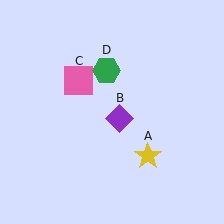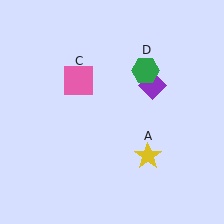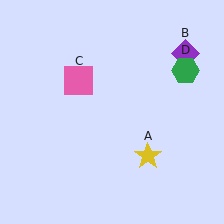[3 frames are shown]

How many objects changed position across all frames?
2 objects changed position: purple diamond (object B), green hexagon (object D).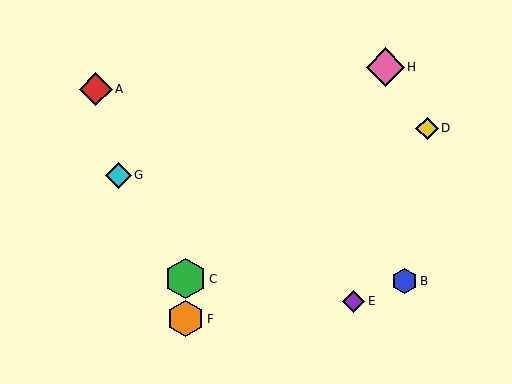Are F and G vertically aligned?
No, F is at x≈186 and G is at x≈118.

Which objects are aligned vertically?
Objects C, F are aligned vertically.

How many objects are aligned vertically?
2 objects (C, F) are aligned vertically.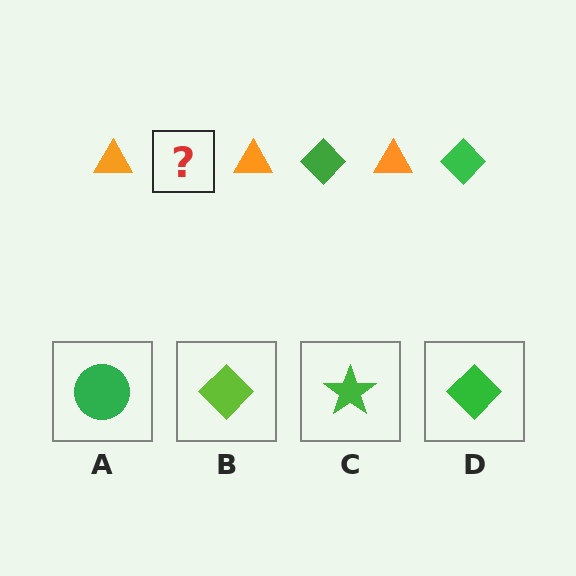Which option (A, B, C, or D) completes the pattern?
D.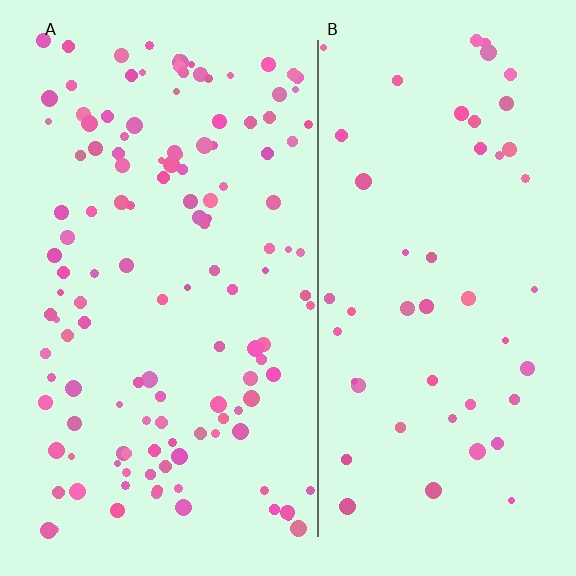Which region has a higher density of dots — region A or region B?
A (the left).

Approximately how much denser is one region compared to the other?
Approximately 2.6× — region A over region B.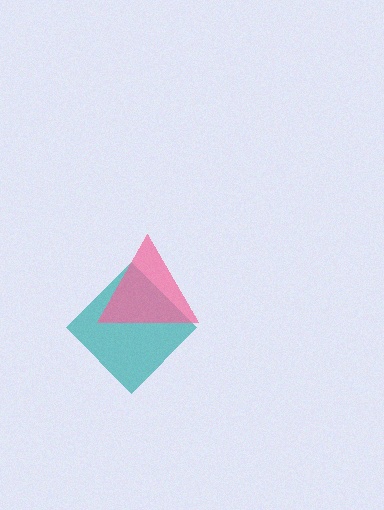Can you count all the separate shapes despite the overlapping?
Yes, there are 2 separate shapes.